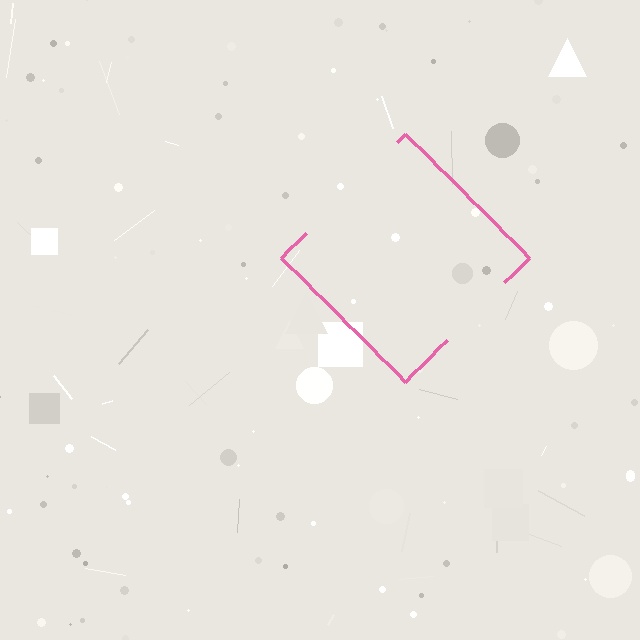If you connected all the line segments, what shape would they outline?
They would outline a diamond.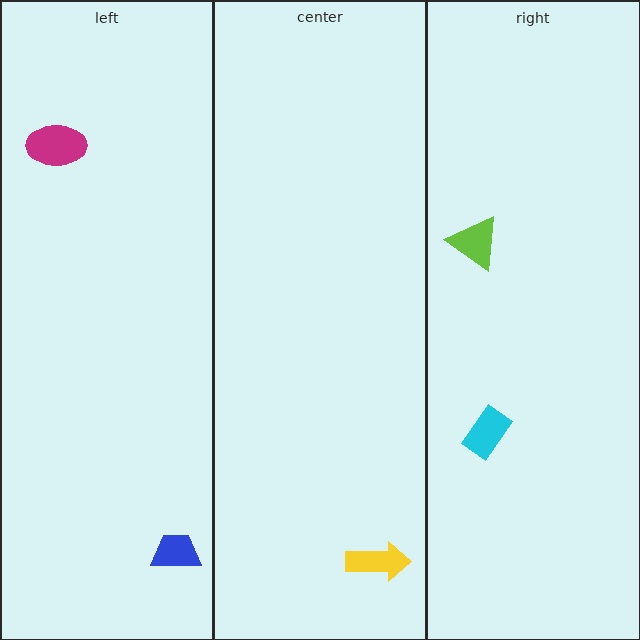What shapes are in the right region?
The lime triangle, the cyan rectangle.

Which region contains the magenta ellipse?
The left region.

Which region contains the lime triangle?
The right region.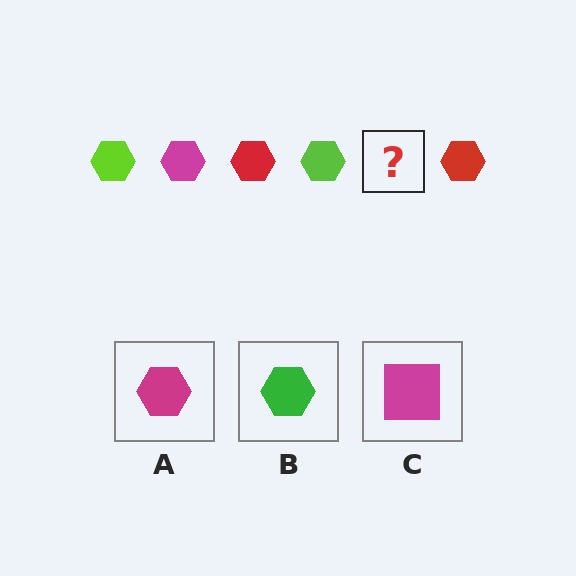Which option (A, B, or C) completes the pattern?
A.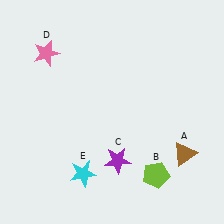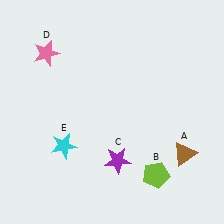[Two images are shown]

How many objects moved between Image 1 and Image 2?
1 object moved between the two images.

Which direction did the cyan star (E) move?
The cyan star (E) moved up.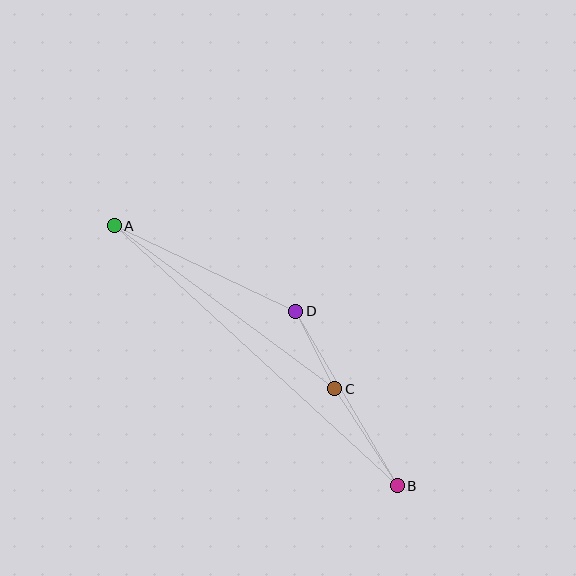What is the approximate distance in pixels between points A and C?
The distance between A and C is approximately 274 pixels.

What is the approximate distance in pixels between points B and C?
The distance between B and C is approximately 115 pixels.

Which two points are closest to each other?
Points C and D are closest to each other.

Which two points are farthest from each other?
Points A and B are farthest from each other.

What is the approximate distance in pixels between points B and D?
The distance between B and D is approximately 202 pixels.